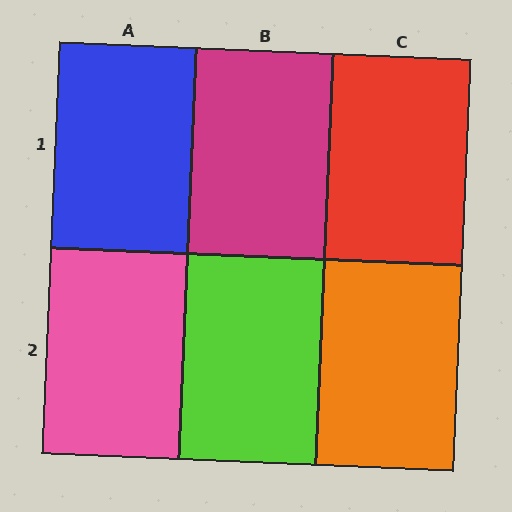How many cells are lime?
1 cell is lime.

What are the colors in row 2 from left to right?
Pink, lime, orange.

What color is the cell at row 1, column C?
Red.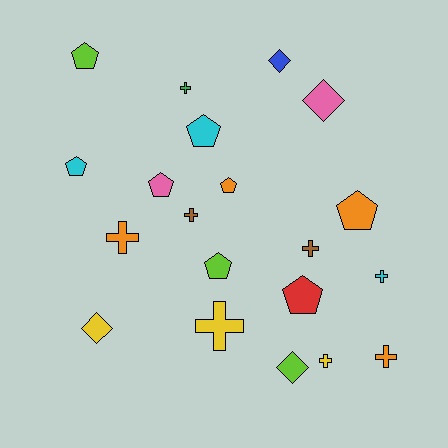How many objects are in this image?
There are 20 objects.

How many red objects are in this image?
There is 1 red object.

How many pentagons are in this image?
There are 8 pentagons.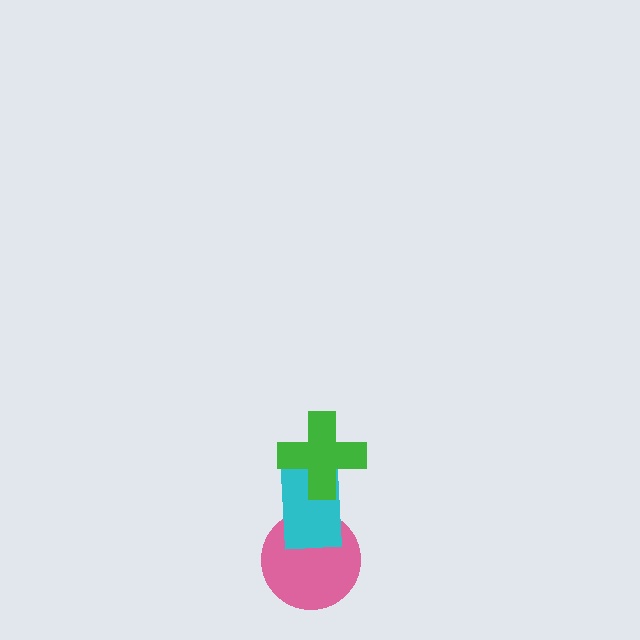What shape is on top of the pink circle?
The cyan rectangle is on top of the pink circle.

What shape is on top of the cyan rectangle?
The green cross is on top of the cyan rectangle.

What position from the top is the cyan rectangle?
The cyan rectangle is 2nd from the top.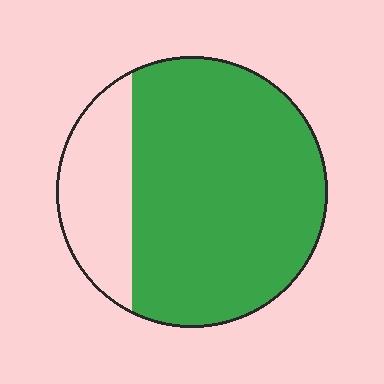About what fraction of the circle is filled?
About three quarters (3/4).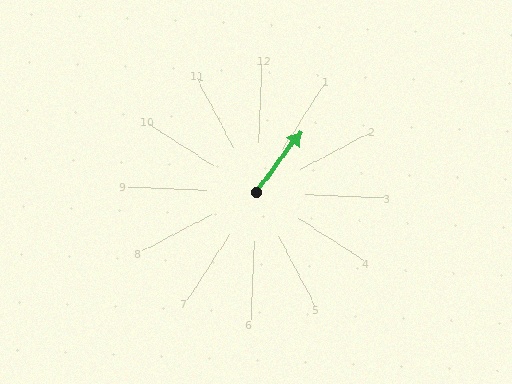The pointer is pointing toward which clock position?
Roughly 1 o'clock.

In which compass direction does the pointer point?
Northeast.